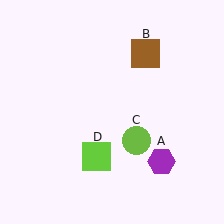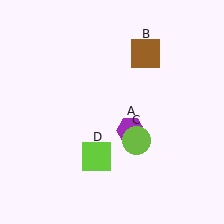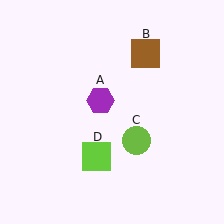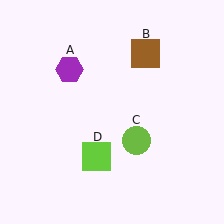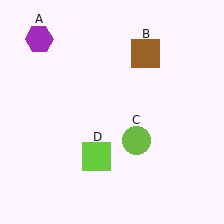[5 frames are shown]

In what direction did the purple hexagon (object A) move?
The purple hexagon (object A) moved up and to the left.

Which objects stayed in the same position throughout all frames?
Brown square (object B) and lime circle (object C) and lime square (object D) remained stationary.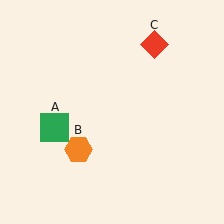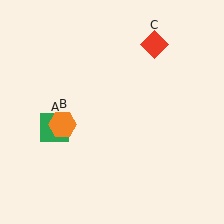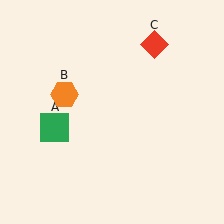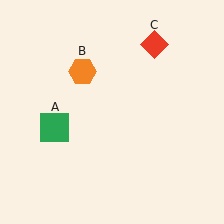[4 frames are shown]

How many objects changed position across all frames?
1 object changed position: orange hexagon (object B).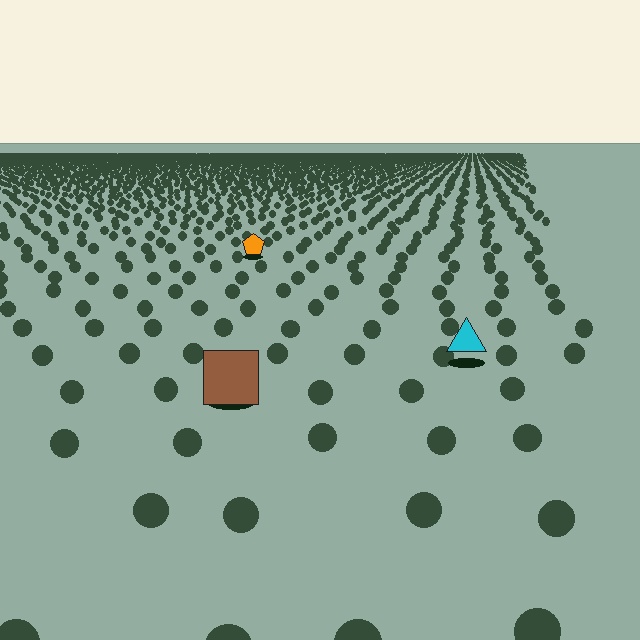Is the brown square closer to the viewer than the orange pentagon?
Yes. The brown square is closer — you can tell from the texture gradient: the ground texture is coarser near it.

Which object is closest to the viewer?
The brown square is closest. The texture marks near it are larger and more spread out.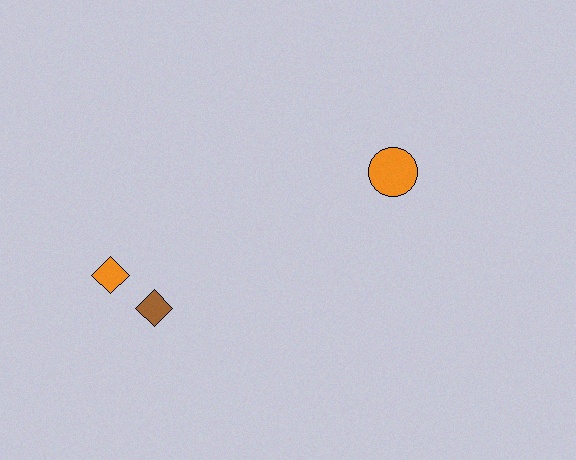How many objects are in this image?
There are 3 objects.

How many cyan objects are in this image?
There are no cyan objects.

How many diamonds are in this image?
There are 2 diamonds.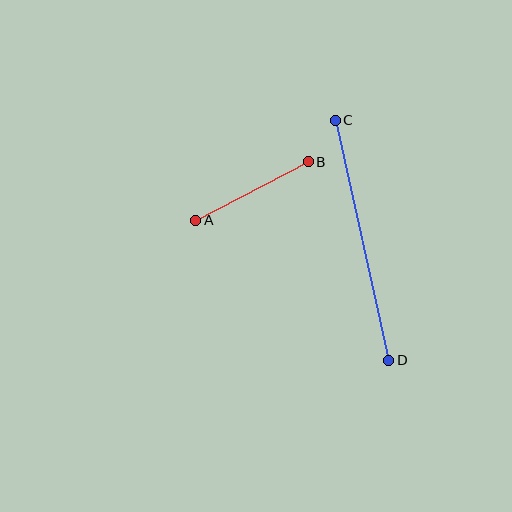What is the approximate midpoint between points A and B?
The midpoint is at approximately (252, 191) pixels.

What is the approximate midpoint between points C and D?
The midpoint is at approximately (362, 240) pixels.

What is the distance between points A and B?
The distance is approximately 127 pixels.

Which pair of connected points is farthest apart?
Points C and D are farthest apart.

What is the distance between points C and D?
The distance is approximately 246 pixels.